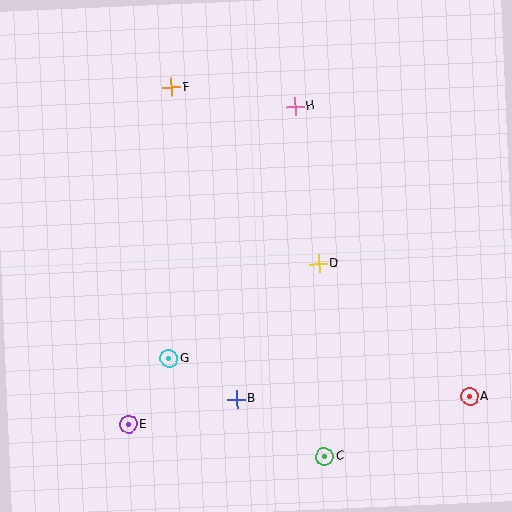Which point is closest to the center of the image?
Point D at (318, 263) is closest to the center.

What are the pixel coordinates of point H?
Point H is at (295, 106).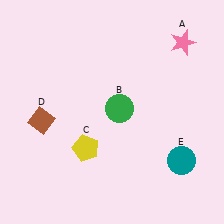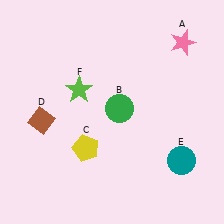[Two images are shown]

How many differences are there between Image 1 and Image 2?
There is 1 difference between the two images.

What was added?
A lime star (F) was added in Image 2.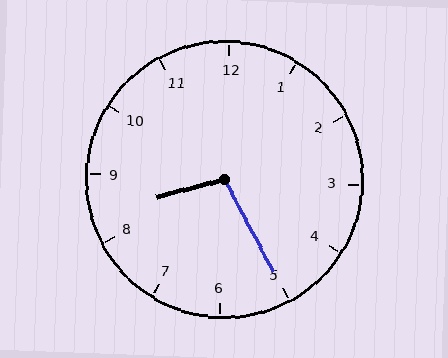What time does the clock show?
8:25.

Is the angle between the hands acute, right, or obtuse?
It is obtuse.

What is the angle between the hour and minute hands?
Approximately 102 degrees.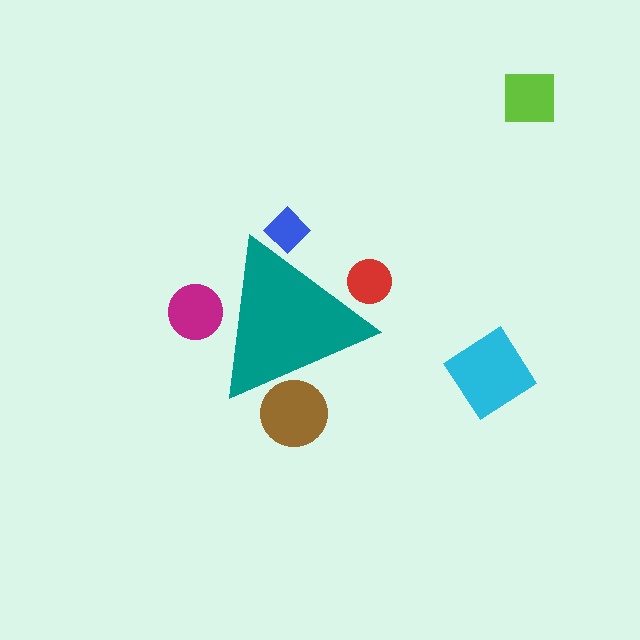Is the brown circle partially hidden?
Yes, the brown circle is partially hidden behind the teal triangle.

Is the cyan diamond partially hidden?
No, the cyan diamond is fully visible.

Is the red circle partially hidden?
Yes, the red circle is partially hidden behind the teal triangle.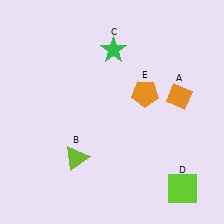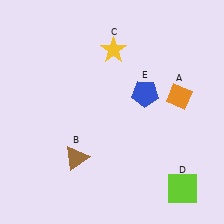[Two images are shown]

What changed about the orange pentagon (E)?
In Image 1, E is orange. In Image 2, it changed to blue.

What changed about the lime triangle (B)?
In Image 1, B is lime. In Image 2, it changed to brown.